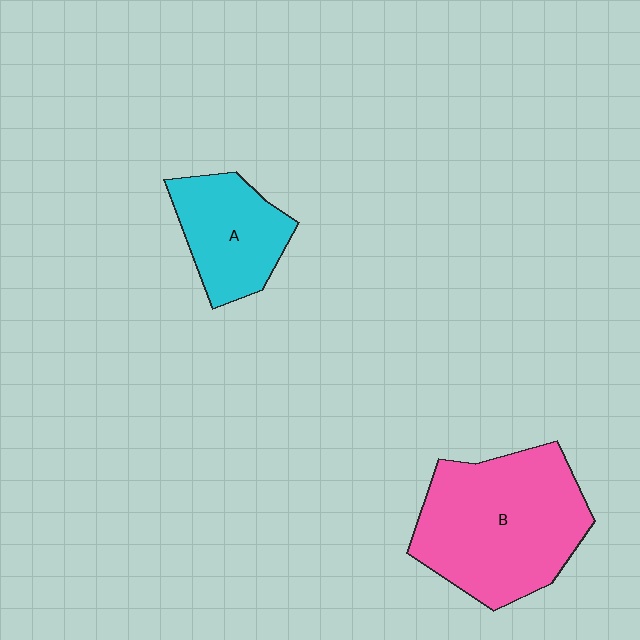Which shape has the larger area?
Shape B (pink).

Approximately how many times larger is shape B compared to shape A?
Approximately 1.9 times.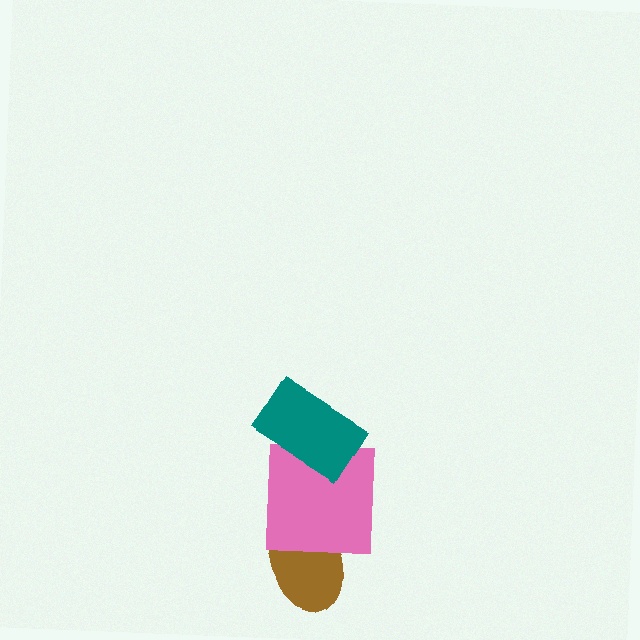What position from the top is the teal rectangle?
The teal rectangle is 1st from the top.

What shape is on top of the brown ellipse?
The pink square is on top of the brown ellipse.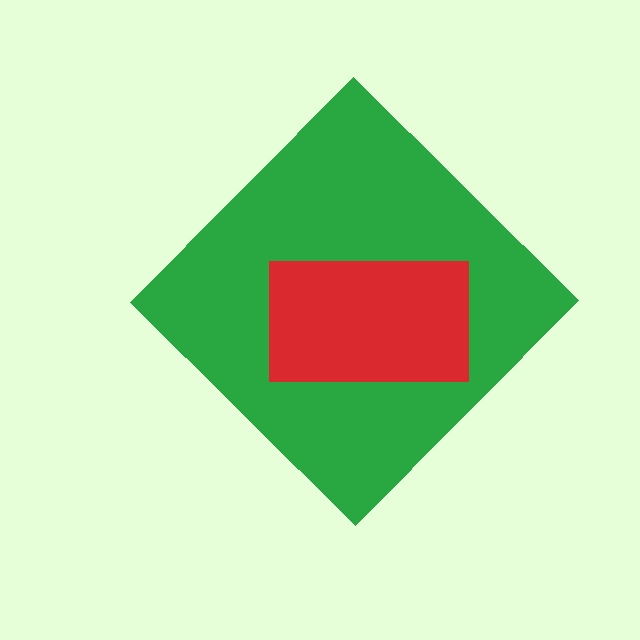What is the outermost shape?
The green diamond.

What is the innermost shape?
The red rectangle.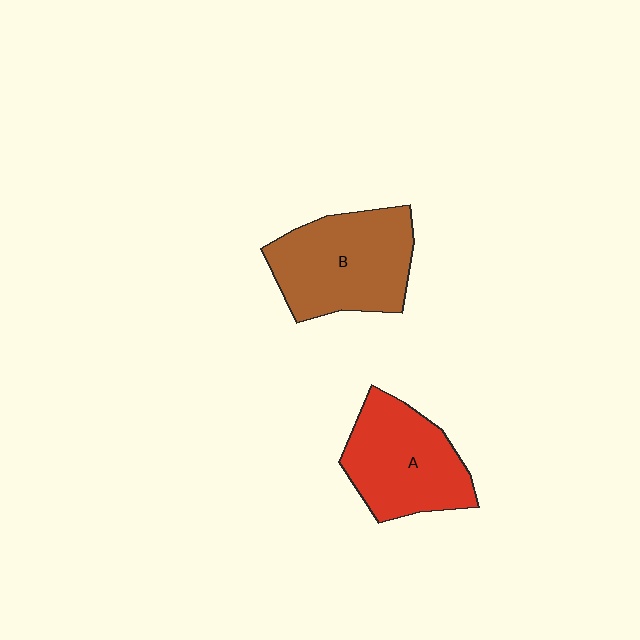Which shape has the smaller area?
Shape A (red).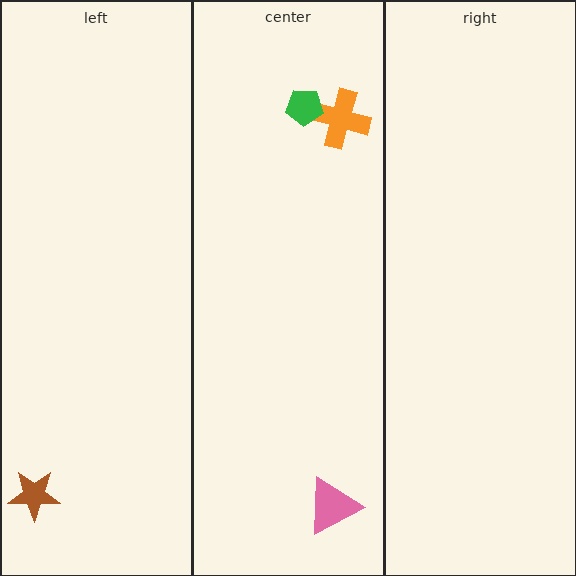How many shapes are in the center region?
3.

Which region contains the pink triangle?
The center region.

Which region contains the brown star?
The left region.